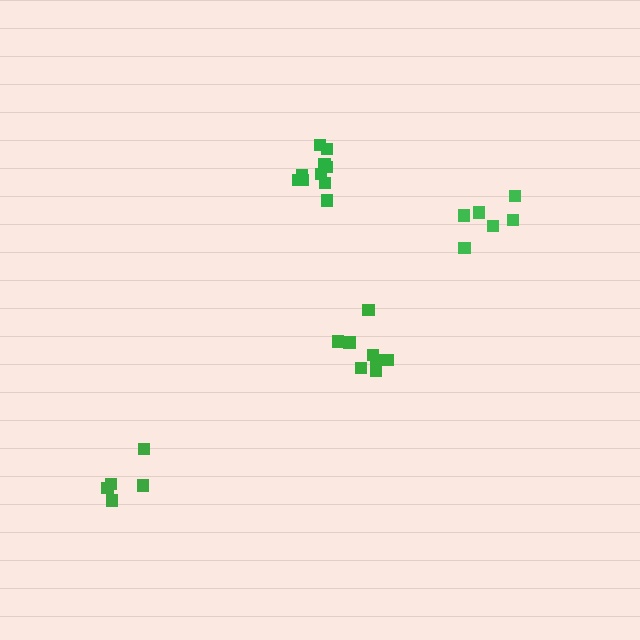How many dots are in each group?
Group 1: 6 dots, Group 2: 10 dots, Group 3: 9 dots, Group 4: 6 dots (31 total).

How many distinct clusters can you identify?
There are 4 distinct clusters.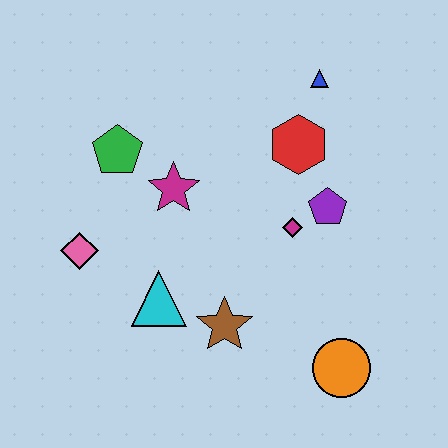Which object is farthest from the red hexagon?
The pink diamond is farthest from the red hexagon.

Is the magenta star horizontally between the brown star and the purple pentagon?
No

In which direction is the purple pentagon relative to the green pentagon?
The purple pentagon is to the right of the green pentagon.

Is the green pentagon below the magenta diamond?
No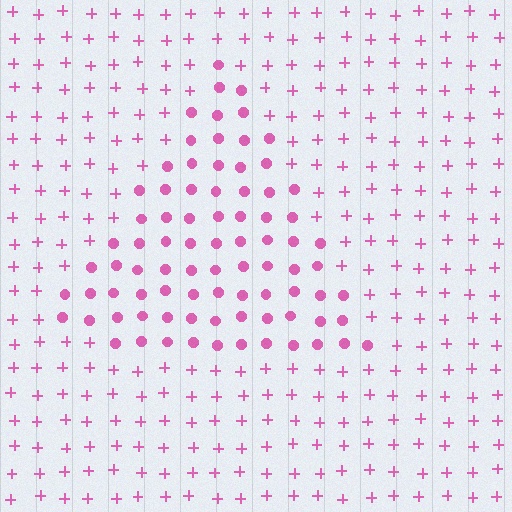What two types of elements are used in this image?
The image uses circles inside the triangle region and plus signs outside it.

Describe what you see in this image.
The image is filled with small pink elements arranged in a uniform grid. A triangle-shaped region contains circles, while the surrounding area contains plus signs. The boundary is defined purely by the change in element shape.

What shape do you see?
I see a triangle.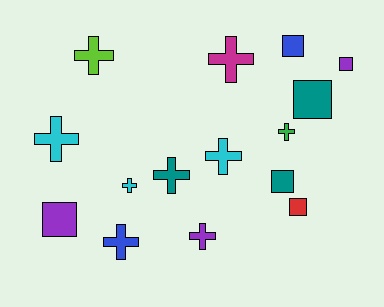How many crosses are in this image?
There are 9 crosses.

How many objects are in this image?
There are 15 objects.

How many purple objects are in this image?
There are 3 purple objects.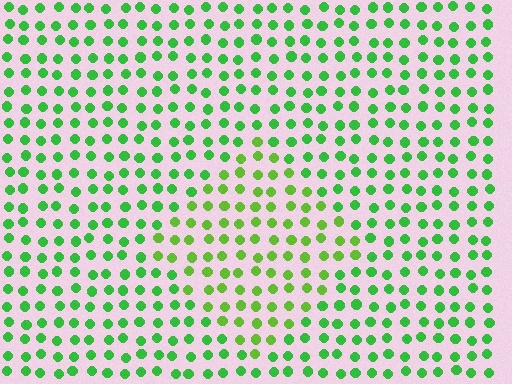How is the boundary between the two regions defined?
The boundary is defined purely by a slight shift in hue (about 26 degrees). Spacing, size, and orientation are identical on both sides.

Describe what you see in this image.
The image is filled with small green elements in a uniform arrangement. A diamond-shaped region is visible where the elements are tinted to a slightly different hue, forming a subtle color boundary.